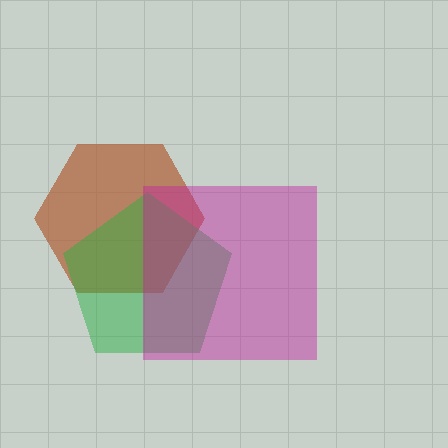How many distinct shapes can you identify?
There are 3 distinct shapes: a brown hexagon, a green pentagon, a magenta square.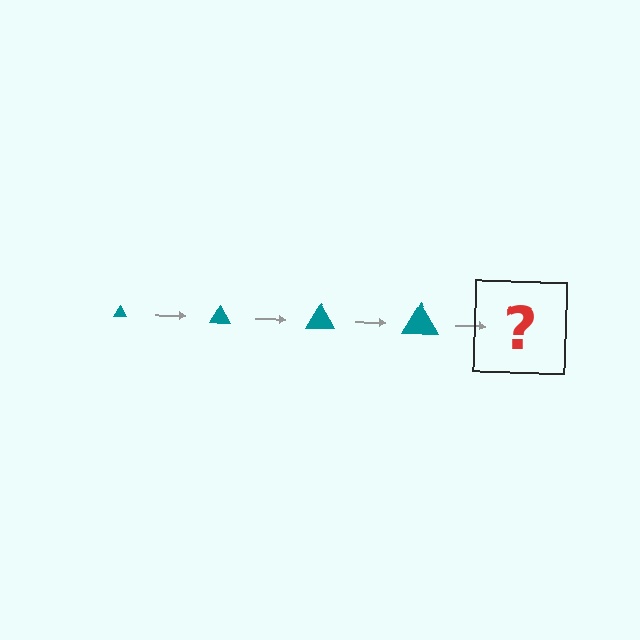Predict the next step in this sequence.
The next step is a teal triangle, larger than the previous one.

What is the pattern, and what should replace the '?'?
The pattern is that the triangle gets progressively larger each step. The '?' should be a teal triangle, larger than the previous one.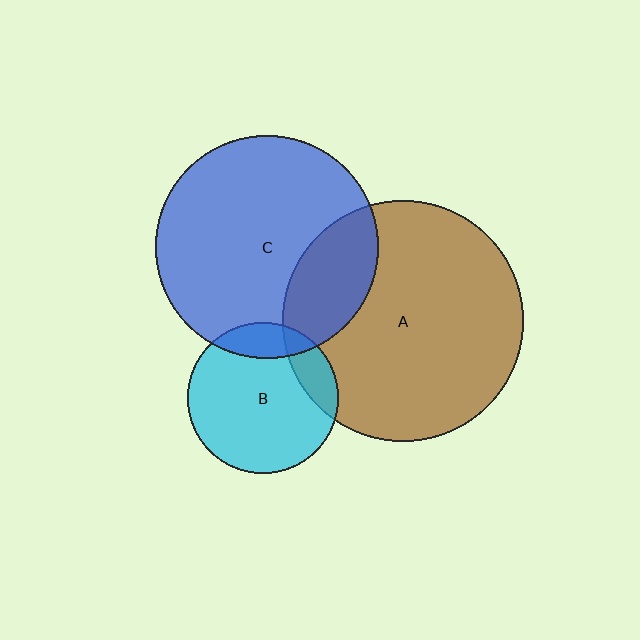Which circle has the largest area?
Circle A (brown).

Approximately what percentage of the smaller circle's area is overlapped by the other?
Approximately 15%.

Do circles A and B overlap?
Yes.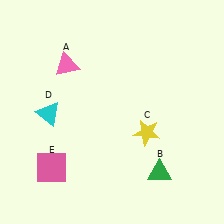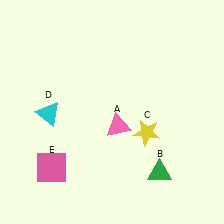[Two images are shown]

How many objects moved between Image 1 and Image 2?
1 object moved between the two images.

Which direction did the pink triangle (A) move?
The pink triangle (A) moved down.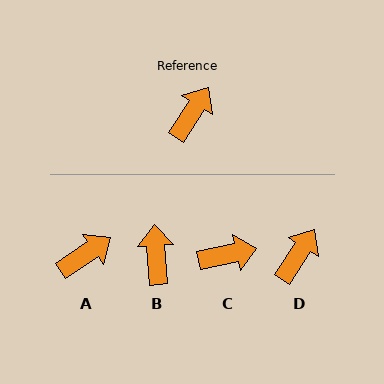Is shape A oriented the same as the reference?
No, it is off by about 23 degrees.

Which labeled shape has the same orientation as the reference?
D.